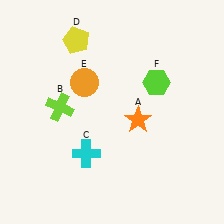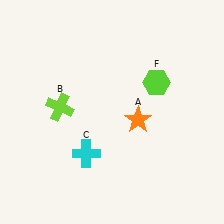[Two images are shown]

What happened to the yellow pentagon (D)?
The yellow pentagon (D) was removed in Image 2. It was in the top-left area of Image 1.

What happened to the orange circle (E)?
The orange circle (E) was removed in Image 2. It was in the top-left area of Image 1.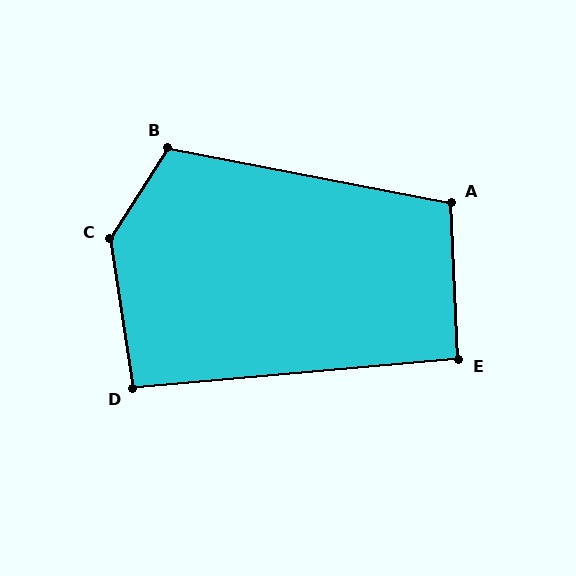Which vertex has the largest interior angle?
C, at approximately 139 degrees.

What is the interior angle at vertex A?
Approximately 103 degrees (obtuse).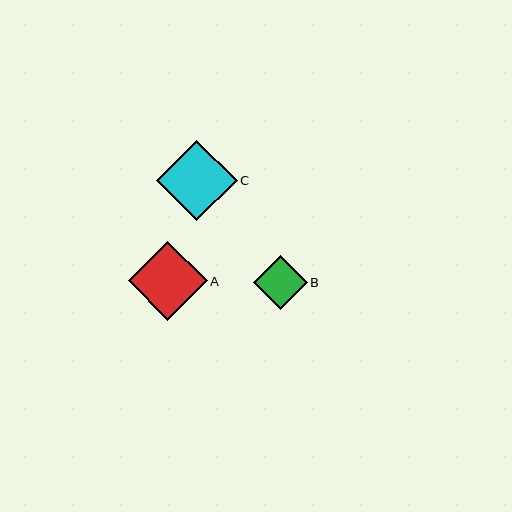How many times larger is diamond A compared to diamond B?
Diamond A is approximately 1.5 times the size of diamond B.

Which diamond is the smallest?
Diamond B is the smallest with a size of approximately 53 pixels.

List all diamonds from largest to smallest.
From largest to smallest: C, A, B.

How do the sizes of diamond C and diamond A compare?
Diamond C and diamond A are approximately the same size.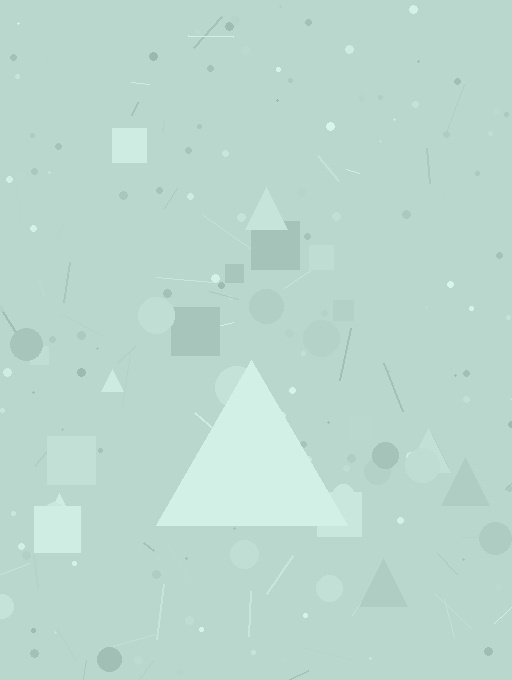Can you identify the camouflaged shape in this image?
The camouflaged shape is a triangle.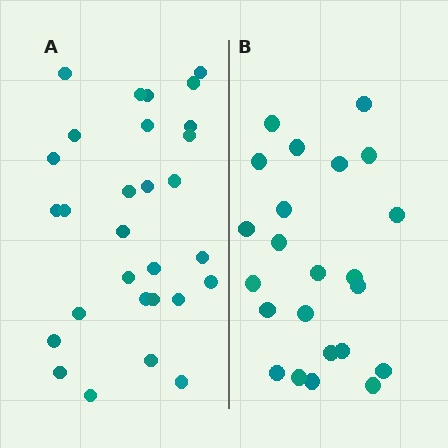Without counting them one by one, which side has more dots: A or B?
Region A (the left region) has more dots.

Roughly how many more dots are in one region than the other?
Region A has about 6 more dots than region B.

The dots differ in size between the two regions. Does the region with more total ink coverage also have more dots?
No. Region B has more total ink coverage because its dots are larger, but region A actually contains more individual dots. Total area can be misleading — the number of items is what matters here.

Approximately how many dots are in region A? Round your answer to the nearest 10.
About 30 dots. (The exact count is 29, which rounds to 30.)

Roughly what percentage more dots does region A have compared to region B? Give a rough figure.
About 25% more.